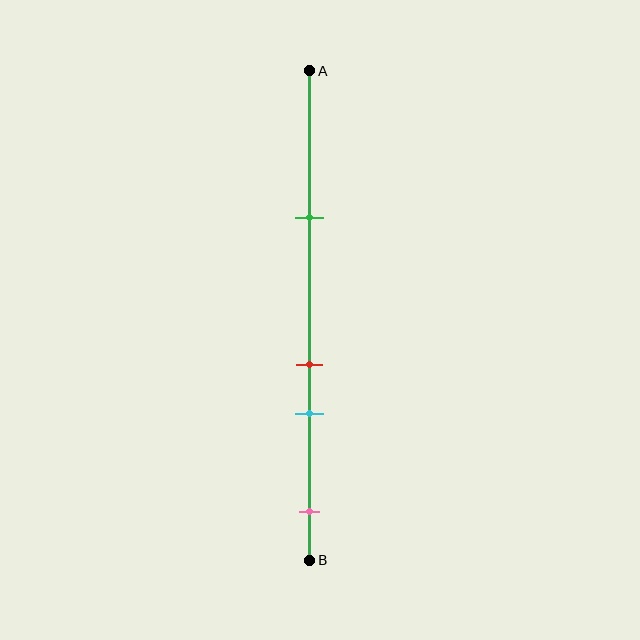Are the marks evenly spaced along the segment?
No, the marks are not evenly spaced.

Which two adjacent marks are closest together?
The red and cyan marks are the closest adjacent pair.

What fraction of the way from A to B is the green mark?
The green mark is approximately 30% (0.3) of the way from A to B.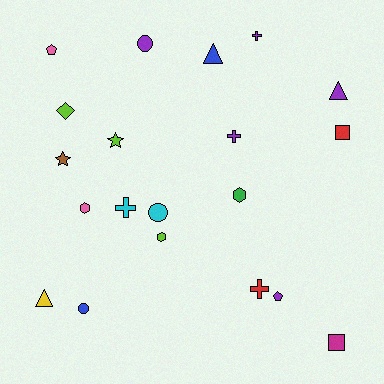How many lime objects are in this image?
There are 3 lime objects.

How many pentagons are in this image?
There are 2 pentagons.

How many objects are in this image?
There are 20 objects.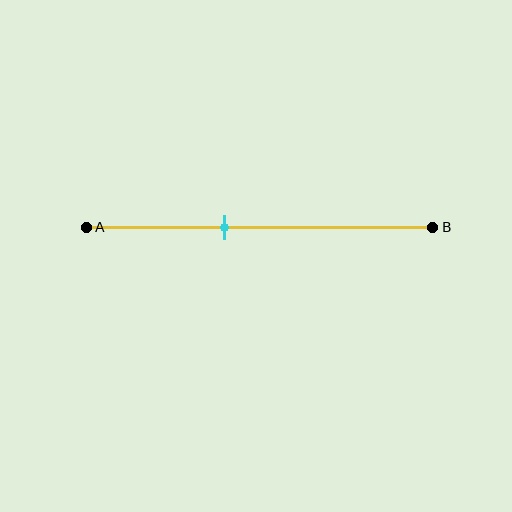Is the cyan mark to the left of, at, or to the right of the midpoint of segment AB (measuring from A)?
The cyan mark is to the left of the midpoint of segment AB.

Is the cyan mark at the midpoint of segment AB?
No, the mark is at about 40% from A, not at the 50% midpoint.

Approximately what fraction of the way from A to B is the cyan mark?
The cyan mark is approximately 40% of the way from A to B.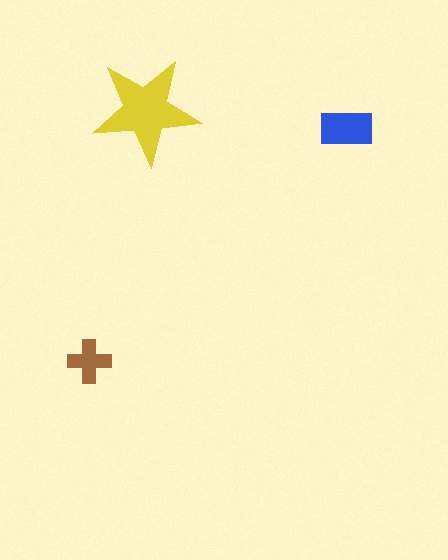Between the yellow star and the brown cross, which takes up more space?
The yellow star.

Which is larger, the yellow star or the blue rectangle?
The yellow star.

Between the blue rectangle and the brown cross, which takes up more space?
The blue rectangle.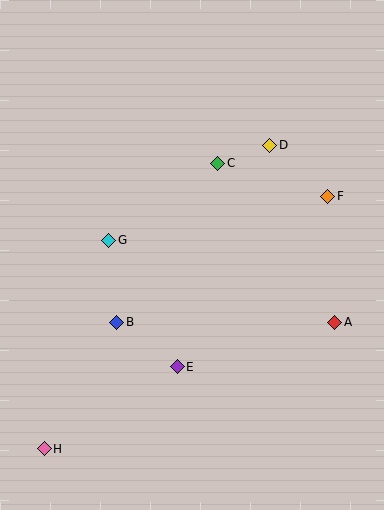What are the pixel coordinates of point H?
Point H is at (44, 449).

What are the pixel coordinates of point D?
Point D is at (270, 145).